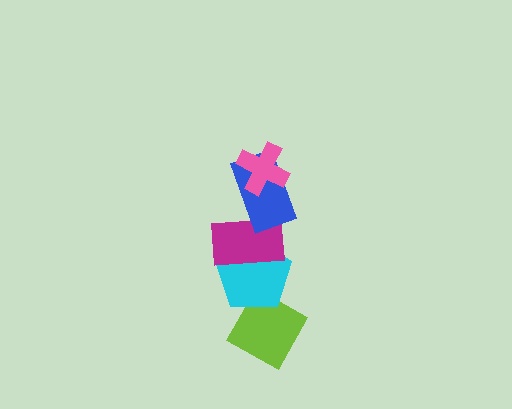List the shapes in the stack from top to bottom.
From top to bottom: the pink cross, the blue rectangle, the magenta rectangle, the cyan pentagon, the lime diamond.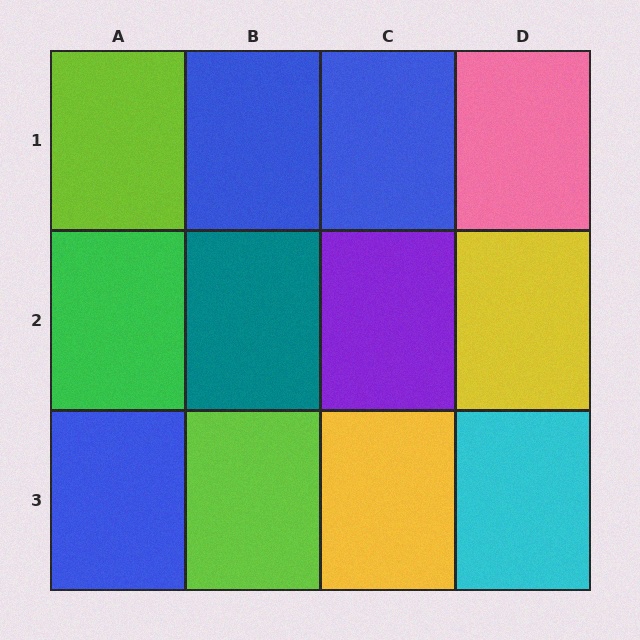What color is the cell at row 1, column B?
Blue.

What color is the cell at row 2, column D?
Yellow.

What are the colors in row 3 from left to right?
Blue, lime, yellow, cyan.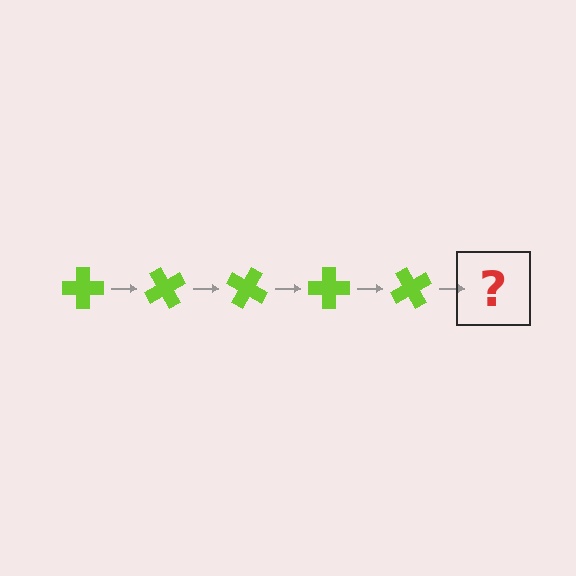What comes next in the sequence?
The next element should be a lime cross rotated 300 degrees.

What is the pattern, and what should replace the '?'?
The pattern is that the cross rotates 60 degrees each step. The '?' should be a lime cross rotated 300 degrees.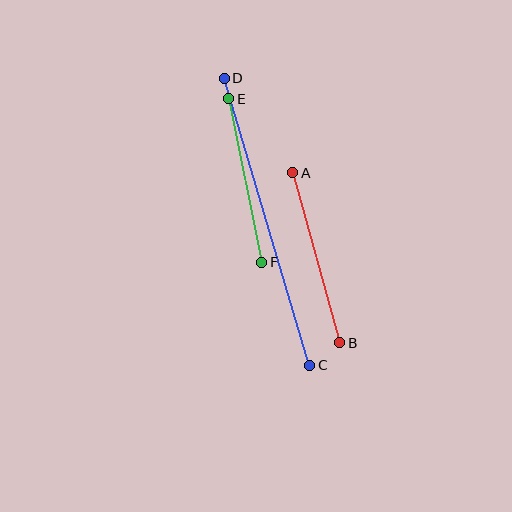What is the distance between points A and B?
The distance is approximately 176 pixels.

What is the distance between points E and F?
The distance is approximately 167 pixels.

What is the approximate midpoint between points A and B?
The midpoint is at approximately (316, 258) pixels.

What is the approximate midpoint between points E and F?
The midpoint is at approximately (245, 180) pixels.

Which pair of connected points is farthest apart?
Points C and D are farthest apart.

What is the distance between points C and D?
The distance is approximately 299 pixels.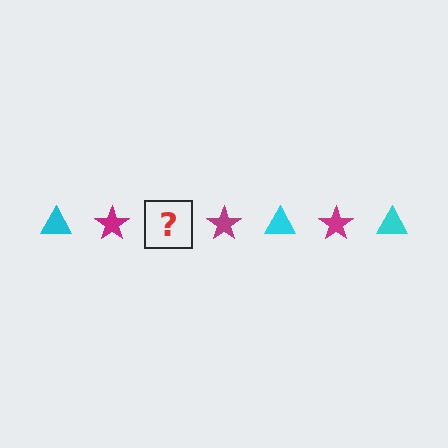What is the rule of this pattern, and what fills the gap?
The rule is that the pattern alternates between cyan triangle and magenta star. The gap should be filled with a cyan triangle.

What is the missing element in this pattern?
The missing element is a cyan triangle.